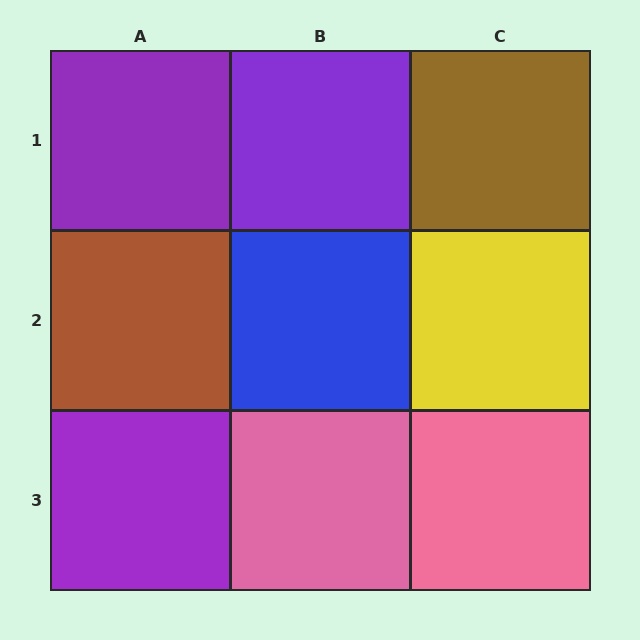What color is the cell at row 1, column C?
Brown.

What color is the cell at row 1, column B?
Purple.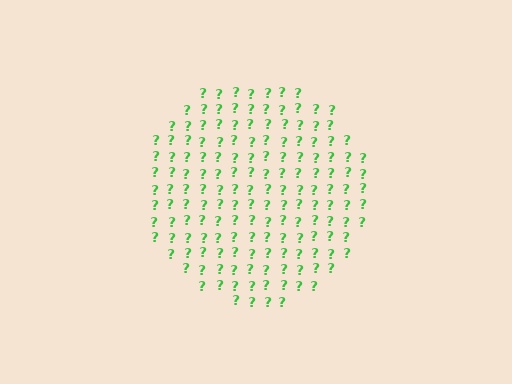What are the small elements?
The small elements are question marks.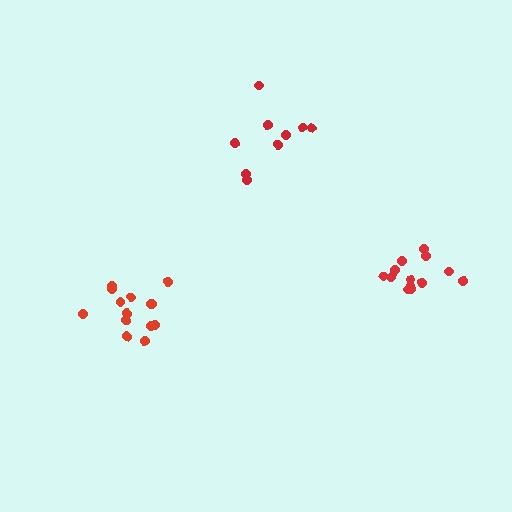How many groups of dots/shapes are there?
There are 3 groups.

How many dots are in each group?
Group 1: 10 dots, Group 2: 14 dots, Group 3: 13 dots (37 total).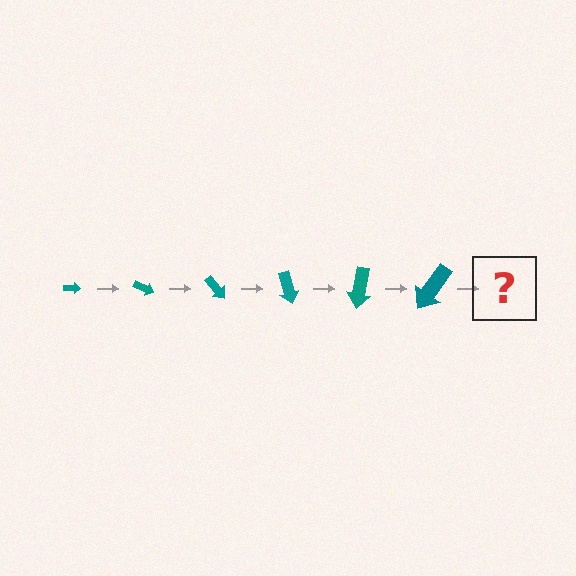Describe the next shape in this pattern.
It should be an arrow, larger than the previous one and rotated 150 degrees from the start.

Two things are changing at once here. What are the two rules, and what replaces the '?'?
The two rules are that the arrow grows larger each step and it rotates 25 degrees each step. The '?' should be an arrow, larger than the previous one and rotated 150 degrees from the start.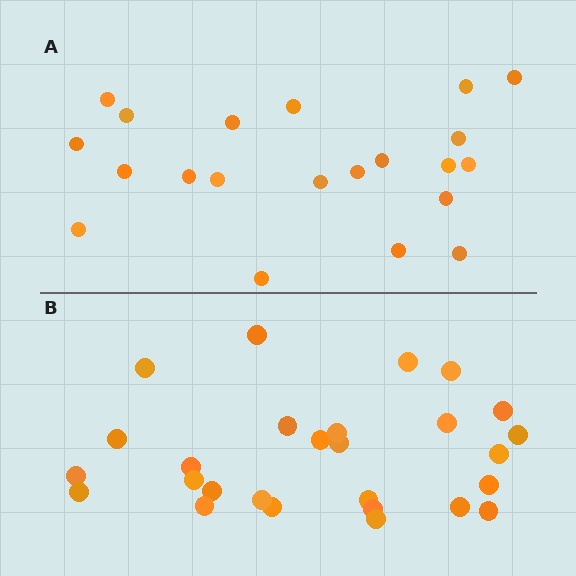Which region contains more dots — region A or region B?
Region B (the bottom region) has more dots.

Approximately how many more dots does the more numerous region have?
Region B has about 6 more dots than region A.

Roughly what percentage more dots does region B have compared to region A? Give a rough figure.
About 30% more.